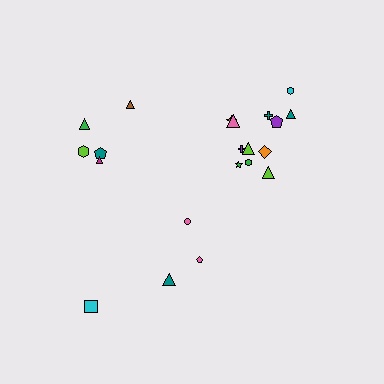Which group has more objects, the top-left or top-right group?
The top-right group.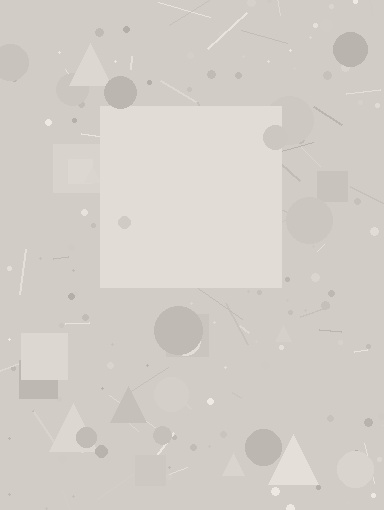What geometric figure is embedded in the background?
A square is embedded in the background.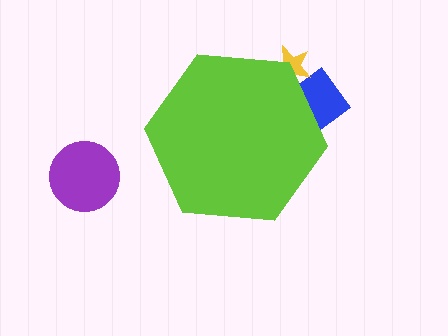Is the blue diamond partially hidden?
Yes, the blue diamond is partially hidden behind the lime hexagon.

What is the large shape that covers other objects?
A lime hexagon.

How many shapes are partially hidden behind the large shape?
2 shapes are partially hidden.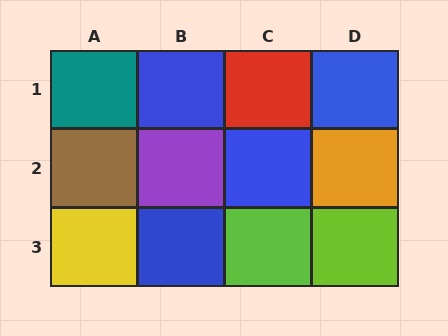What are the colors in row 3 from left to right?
Yellow, blue, lime, lime.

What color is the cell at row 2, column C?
Blue.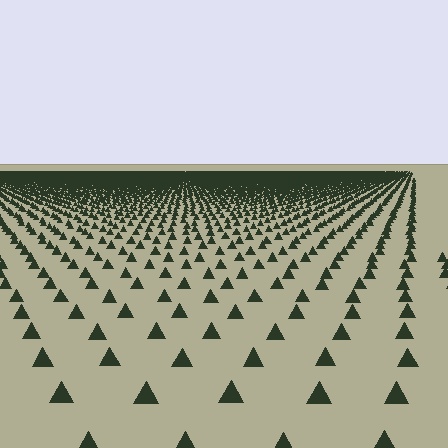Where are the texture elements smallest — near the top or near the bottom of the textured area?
Near the top.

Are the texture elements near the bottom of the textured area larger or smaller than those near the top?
Larger. Near the bottom, elements are closer to the viewer and appear at a bigger on-screen size.